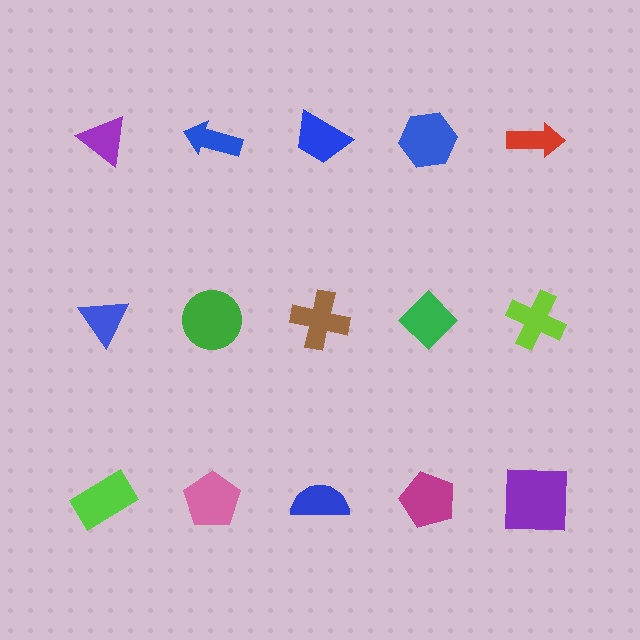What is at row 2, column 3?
A brown cross.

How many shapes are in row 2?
5 shapes.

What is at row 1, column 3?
A blue trapezoid.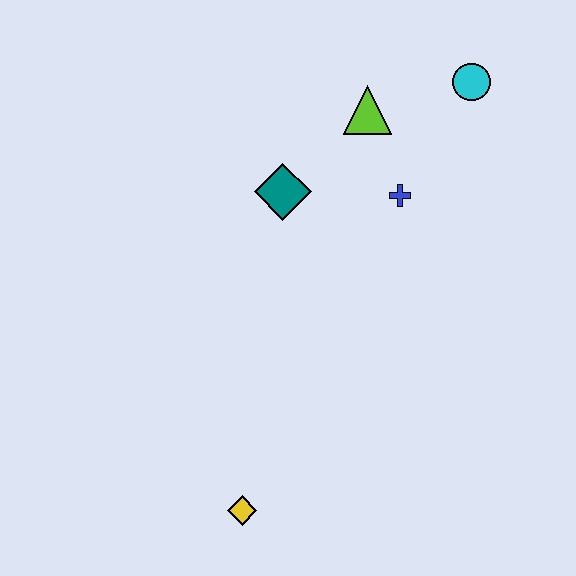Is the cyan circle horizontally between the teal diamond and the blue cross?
No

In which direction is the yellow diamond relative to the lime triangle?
The yellow diamond is below the lime triangle.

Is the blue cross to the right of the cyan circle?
No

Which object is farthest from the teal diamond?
The yellow diamond is farthest from the teal diamond.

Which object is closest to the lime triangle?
The blue cross is closest to the lime triangle.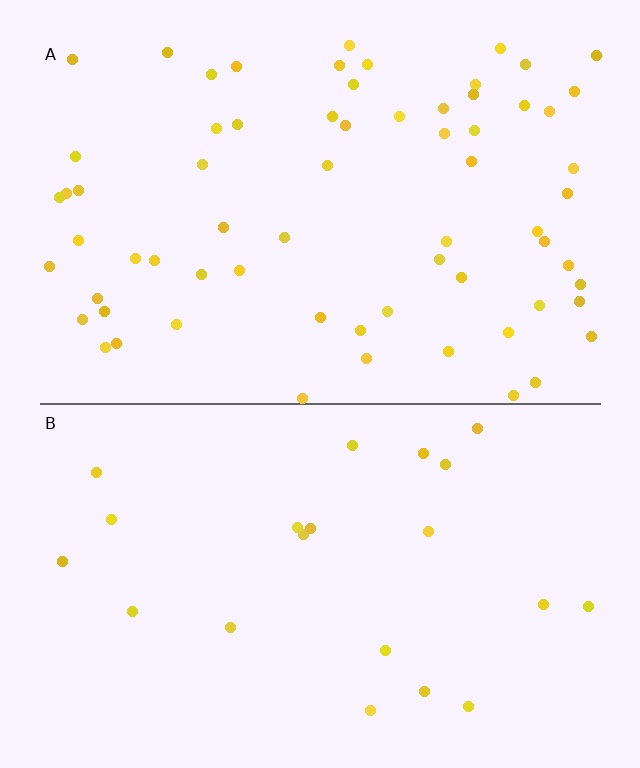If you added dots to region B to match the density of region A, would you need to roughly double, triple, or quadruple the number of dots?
Approximately triple.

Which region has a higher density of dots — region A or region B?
A (the top).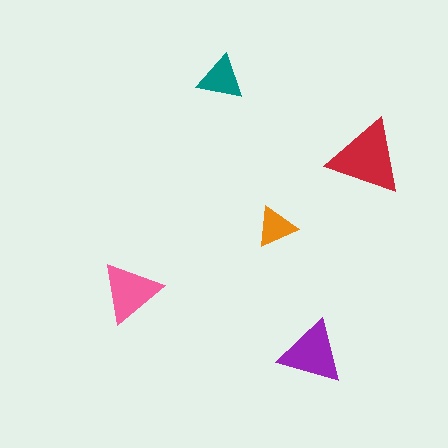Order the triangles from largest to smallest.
the red one, the purple one, the pink one, the teal one, the orange one.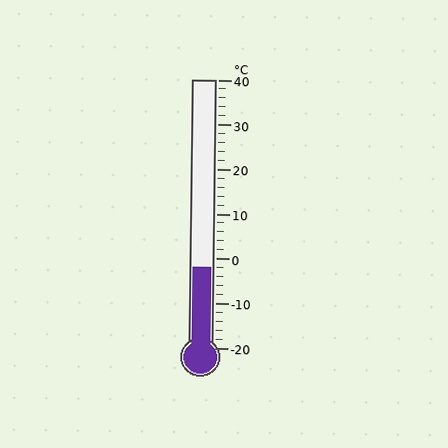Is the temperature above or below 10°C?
The temperature is below 10°C.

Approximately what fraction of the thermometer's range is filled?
The thermometer is filled to approximately 30% of its range.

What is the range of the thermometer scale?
The thermometer scale ranges from -20°C to 40°C.